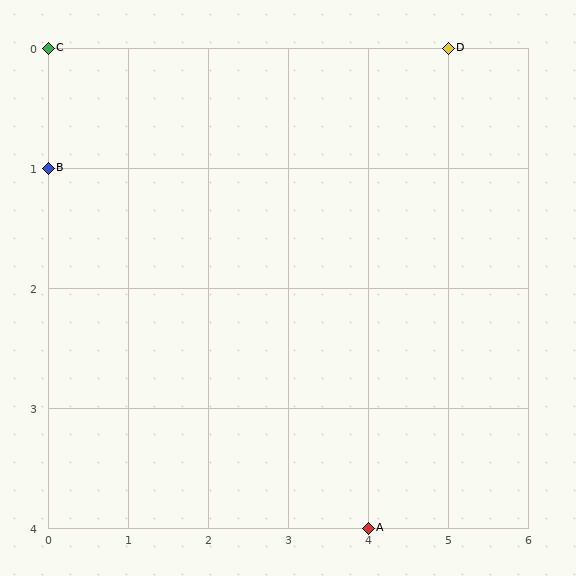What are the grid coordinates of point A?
Point A is at grid coordinates (4, 4).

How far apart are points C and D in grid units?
Points C and D are 5 columns apart.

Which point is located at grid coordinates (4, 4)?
Point A is at (4, 4).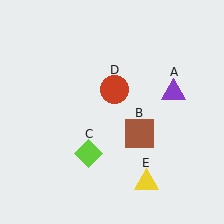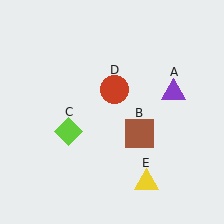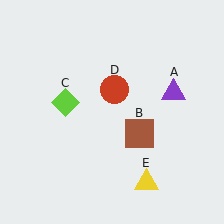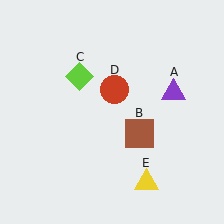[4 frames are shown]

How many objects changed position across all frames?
1 object changed position: lime diamond (object C).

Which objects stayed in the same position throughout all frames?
Purple triangle (object A) and brown square (object B) and red circle (object D) and yellow triangle (object E) remained stationary.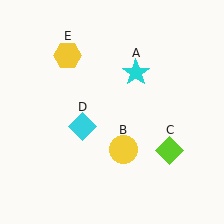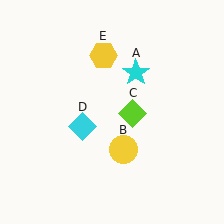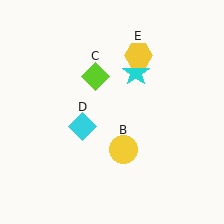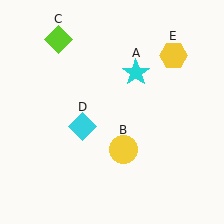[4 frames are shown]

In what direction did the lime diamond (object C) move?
The lime diamond (object C) moved up and to the left.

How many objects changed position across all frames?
2 objects changed position: lime diamond (object C), yellow hexagon (object E).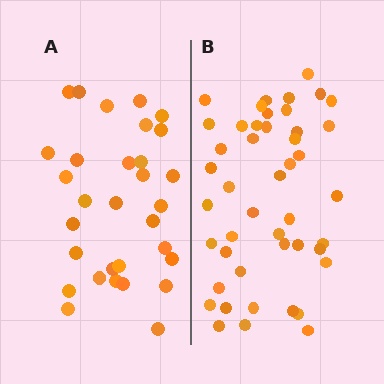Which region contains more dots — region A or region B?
Region B (the right region) has more dots.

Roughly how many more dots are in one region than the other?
Region B has approximately 15 more dots than region A.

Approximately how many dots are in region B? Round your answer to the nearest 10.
About 50 dots. (The exact count is 46, which rounds to 50.)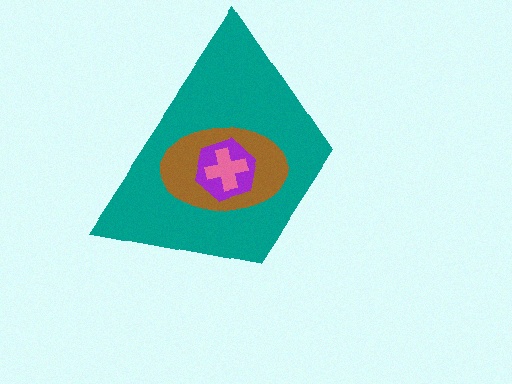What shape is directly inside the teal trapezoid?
The brown ellipse.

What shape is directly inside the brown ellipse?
The purple hexagon.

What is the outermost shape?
The teal trapezoid.